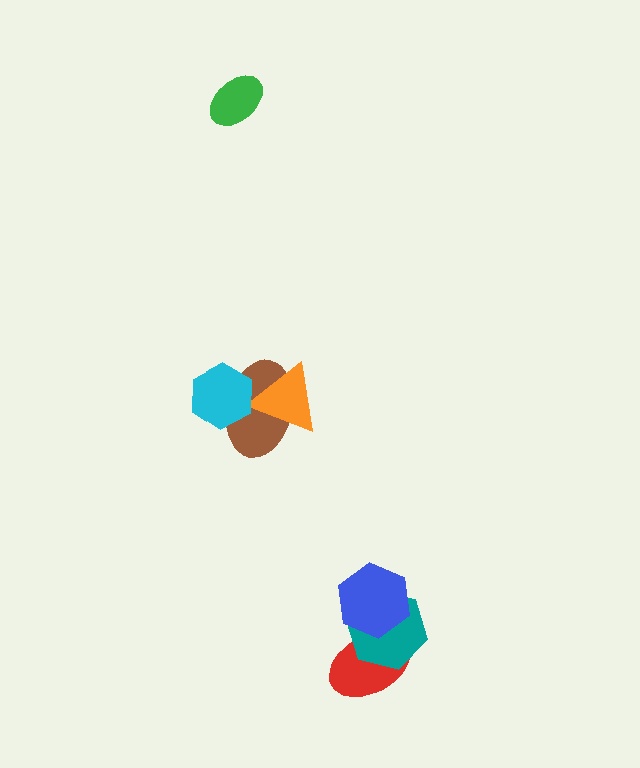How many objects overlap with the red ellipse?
2 objects overlap with the red ellipse.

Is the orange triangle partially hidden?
Yes, it is partially covered by another shape.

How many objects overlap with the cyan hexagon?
2 objects overlap with the cyan hexagon.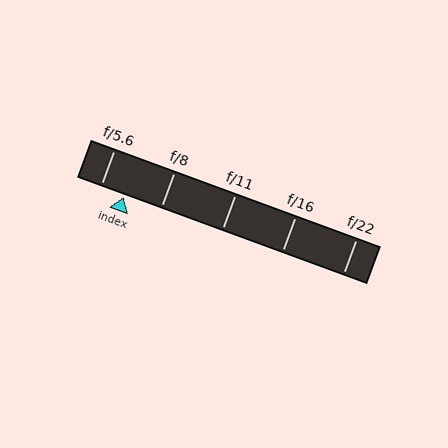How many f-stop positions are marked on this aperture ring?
There are 5 f-stop positions marked.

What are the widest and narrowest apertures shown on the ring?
The widest aperture shown is f/5.6 and the narrowest is f/22.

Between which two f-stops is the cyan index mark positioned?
The index mark is between f/5.6 and f/8.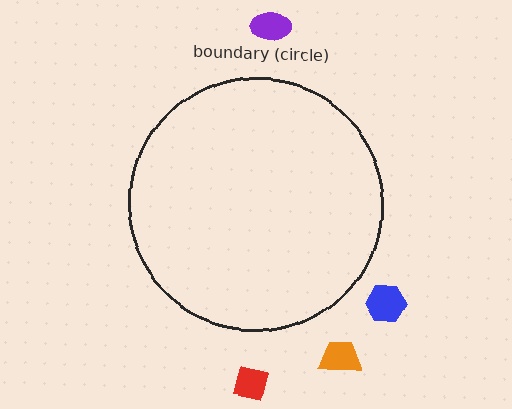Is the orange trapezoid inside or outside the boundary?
Outside.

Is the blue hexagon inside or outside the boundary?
Outside.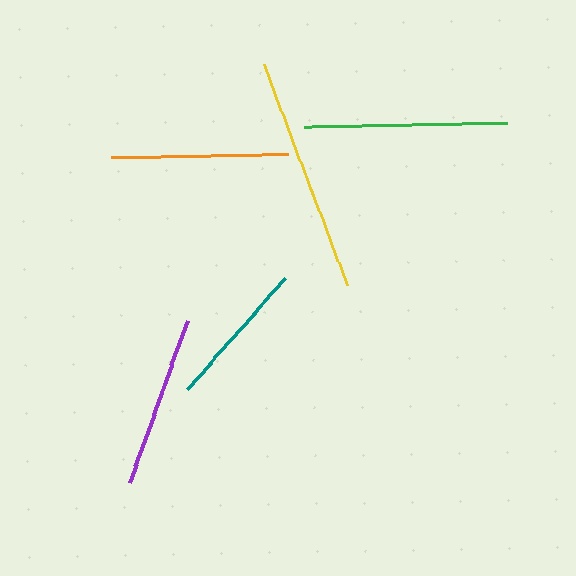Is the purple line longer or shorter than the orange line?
The orange line is longer than the purple line.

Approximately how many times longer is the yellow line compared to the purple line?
The yellow line is approximately 1.4 times the length of the purple line.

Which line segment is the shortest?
The teal line is the shortest at approximately 148 pixels.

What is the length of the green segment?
The green segment is approximately 203 pixels long.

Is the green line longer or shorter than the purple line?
The green line is longer than the purple line.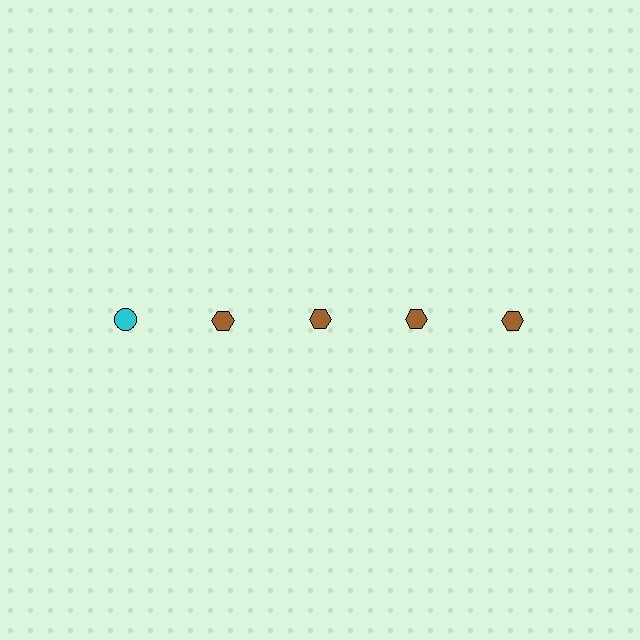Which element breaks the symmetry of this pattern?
The cyan circle in the top row, leftmost column breaks the symmetry. All other shapes are brown hexagons.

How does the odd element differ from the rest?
It differs in both color (cyan instead of brown) and shape (circle instead of hexagon).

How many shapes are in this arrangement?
There are 5 shapes arranged in a grid pattern.